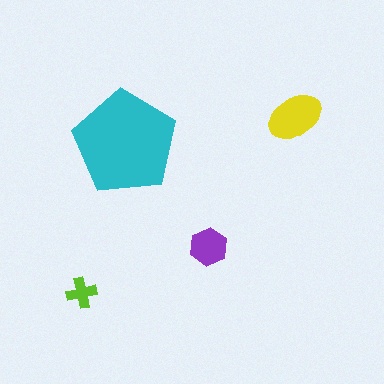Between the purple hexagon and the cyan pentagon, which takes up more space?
The cyan pentagon.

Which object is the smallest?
The lime cross.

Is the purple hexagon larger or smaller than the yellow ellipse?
Smaller.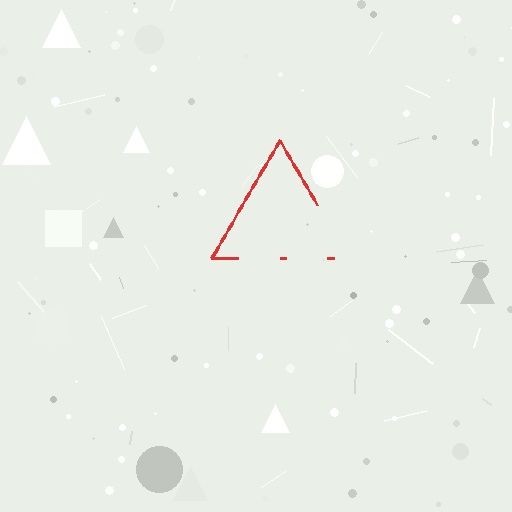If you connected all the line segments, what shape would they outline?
They would outline a triangle.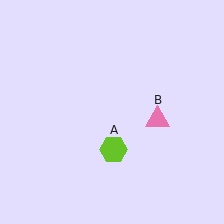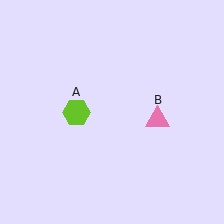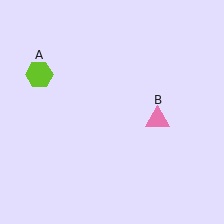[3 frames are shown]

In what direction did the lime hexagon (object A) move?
The lime hexagon (object A) moved up and to the left.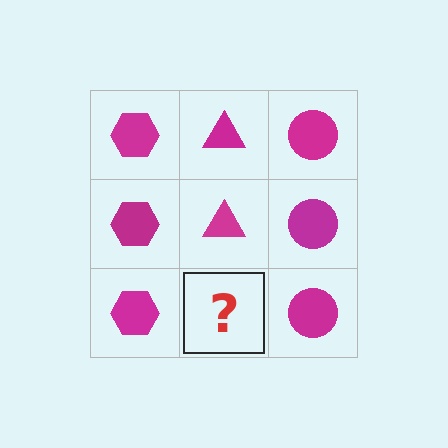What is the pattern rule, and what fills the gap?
The rule is that each column has a consistent shape. The gap should be filled with a magenta triangle.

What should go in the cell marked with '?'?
The missing cell should contain a magenta triangle.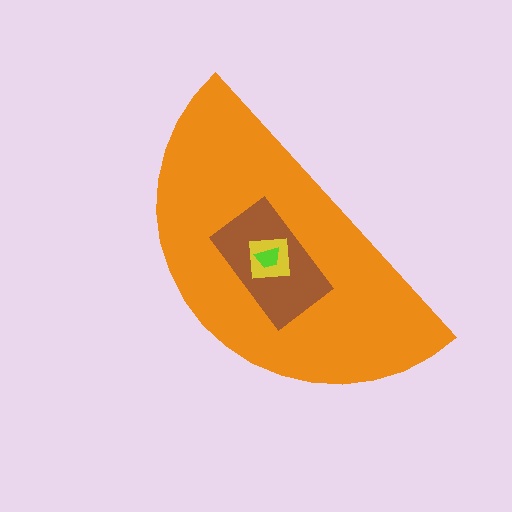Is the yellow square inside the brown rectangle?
Yes.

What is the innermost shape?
The lime trapezoid.